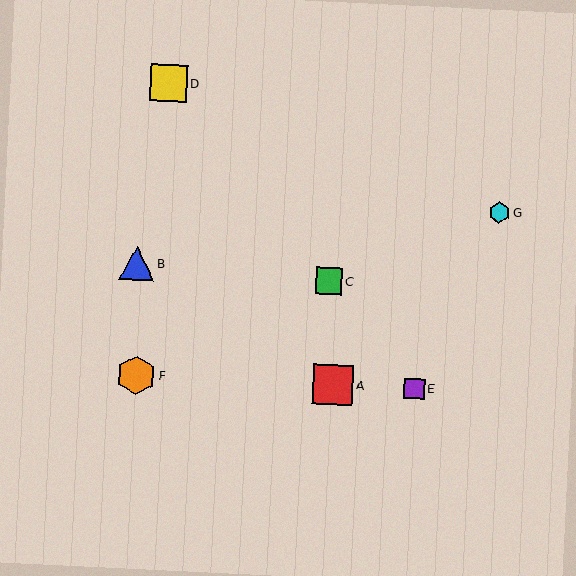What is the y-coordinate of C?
Object C is at y≈281.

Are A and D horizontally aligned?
No, A is at y≈385 and D is at y≈83.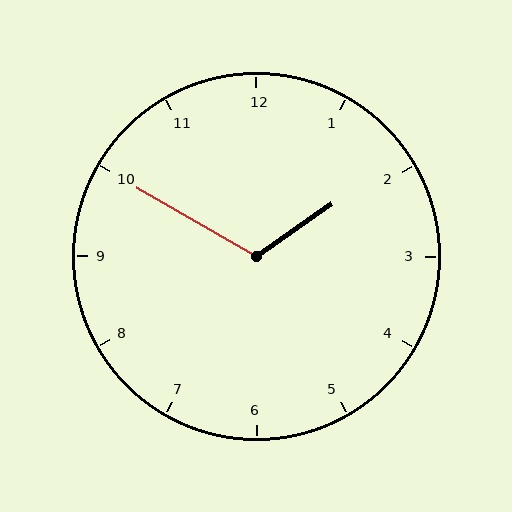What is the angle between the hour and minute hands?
Approximately 115 degrees.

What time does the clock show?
1:50.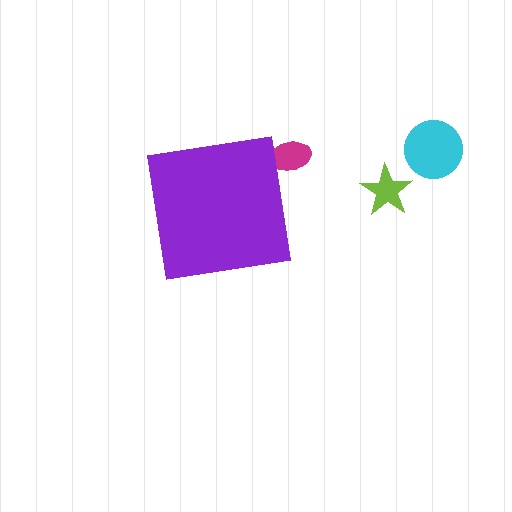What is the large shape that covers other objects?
A purple square.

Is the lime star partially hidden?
No, the lime star is fully visible.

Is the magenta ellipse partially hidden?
Yes, the magenta ellipse is partially hidden behind the purple square.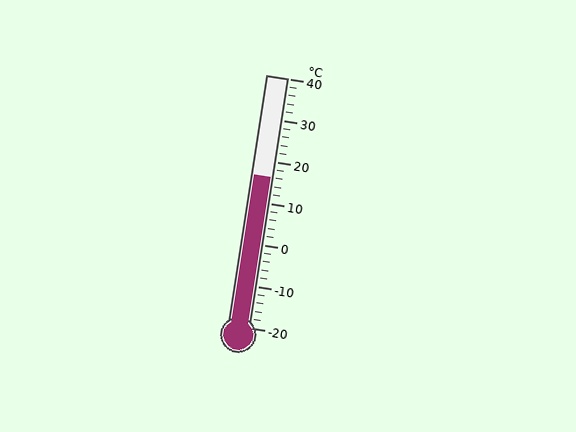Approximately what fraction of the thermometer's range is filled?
The thermometer is filled to approximately 60% of its range.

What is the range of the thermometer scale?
The thermometer scale ranges from -20°C to 40°C.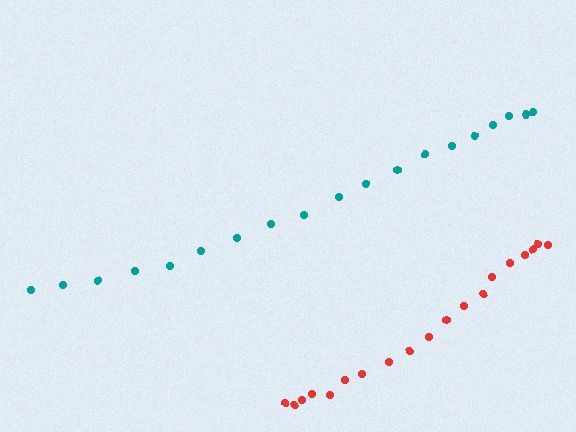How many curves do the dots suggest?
There are 2 distinct paths.